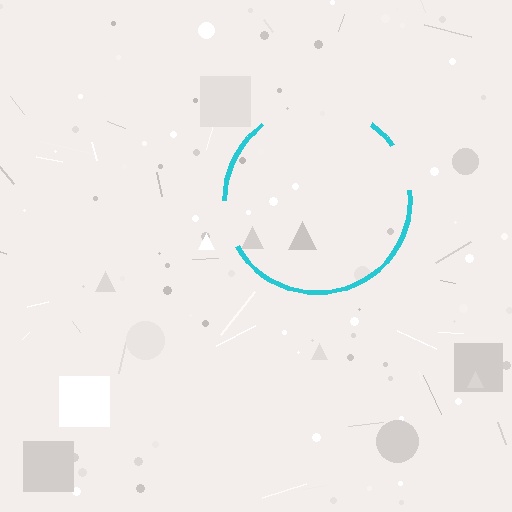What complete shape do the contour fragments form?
The contour fragments form a circle.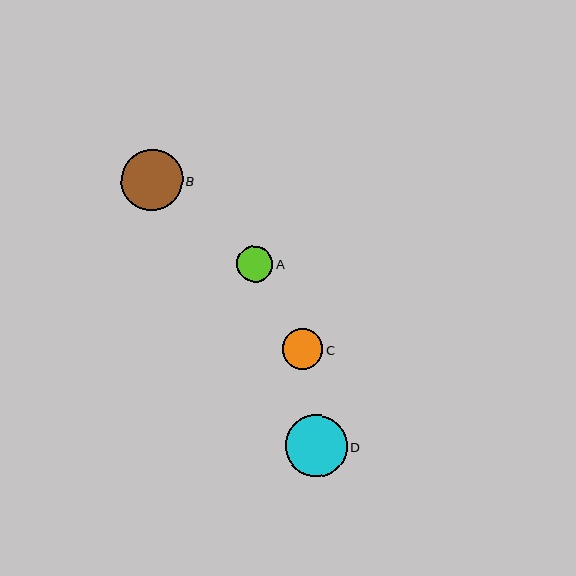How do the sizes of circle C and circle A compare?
Circle C and circle A are approximately the same size.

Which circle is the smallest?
Circle A is the smallest with a size of approximately 37 pixels.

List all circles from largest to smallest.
From largest to smallest: B, D, C, A.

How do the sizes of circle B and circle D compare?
Circle B and circle D are approximately the same size.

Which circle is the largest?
Circle B is the largest with a size of approximately 62 pixels.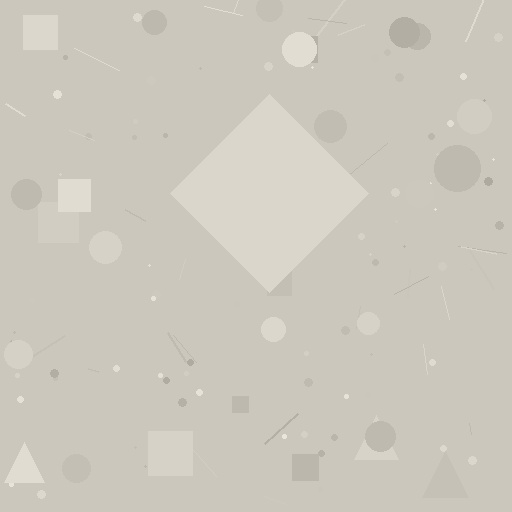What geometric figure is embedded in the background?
A diamond is embedded in the background.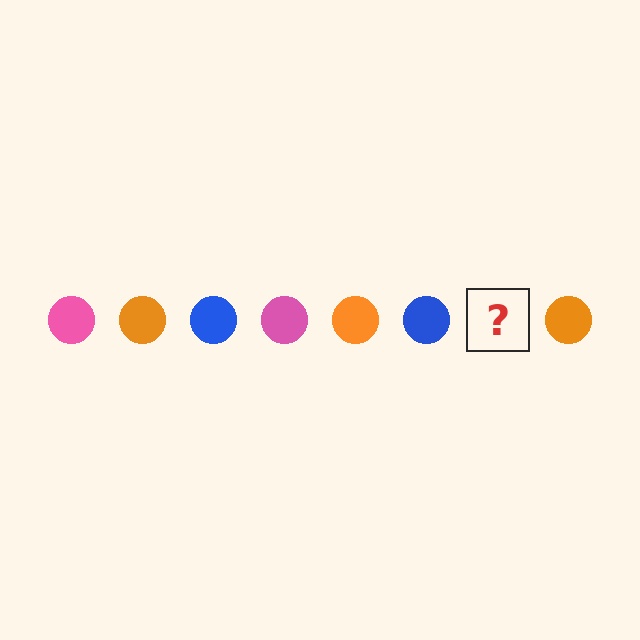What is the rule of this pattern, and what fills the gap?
The rule is that the pattern cycles through pink, orange, blue circles. The gap should be filled with a pink circle.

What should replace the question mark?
The question mark should be replaced with a pink circle.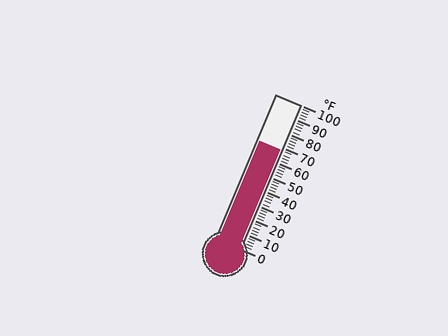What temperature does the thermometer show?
The thermometer shows approximately 68°F.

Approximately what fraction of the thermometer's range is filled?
The thermometer is filled to approximately 70% of its range.